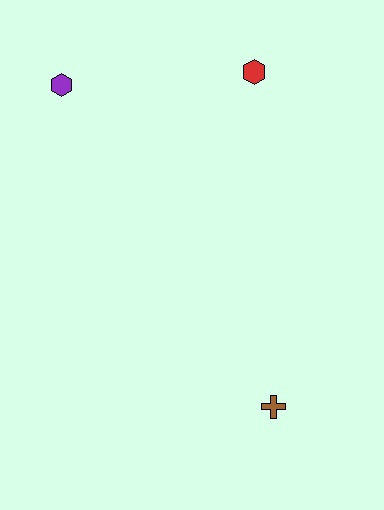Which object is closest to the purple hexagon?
The red hexagon is closest to the purple hexagon.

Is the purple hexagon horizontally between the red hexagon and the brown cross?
No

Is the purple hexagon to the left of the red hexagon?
Yes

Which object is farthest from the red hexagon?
The brown cross is farthest from the red hexagon.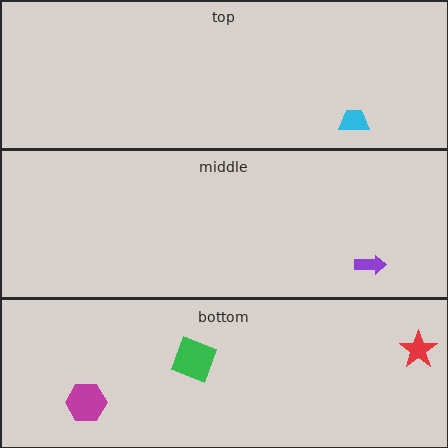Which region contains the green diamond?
The bottom region.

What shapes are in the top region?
The cyan trapezoid.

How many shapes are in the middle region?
1.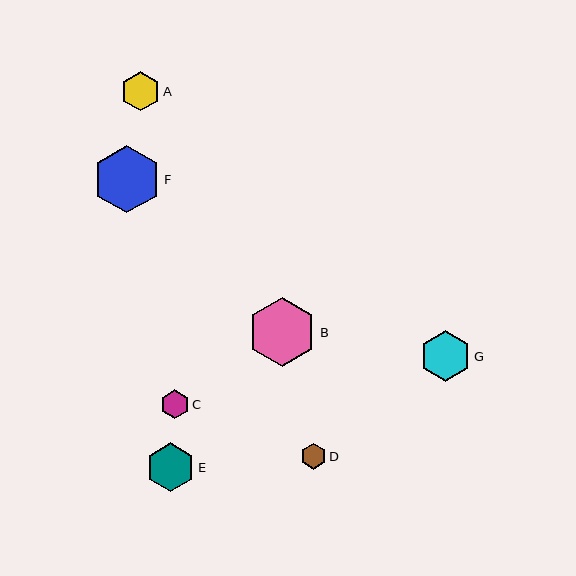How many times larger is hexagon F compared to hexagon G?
Hexagon F is approximately 1.3 times the size of hexagon G.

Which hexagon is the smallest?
Hexagon D is the smallest with a size of approximately 26 pixels.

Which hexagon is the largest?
Hexagon B is the largest with a size of approximately 69 pixels.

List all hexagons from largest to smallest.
From largest to smallest: B, F, G, E, A, C, D.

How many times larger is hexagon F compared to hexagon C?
Hexagon F is approximately 2.3 times the size of hexagon C.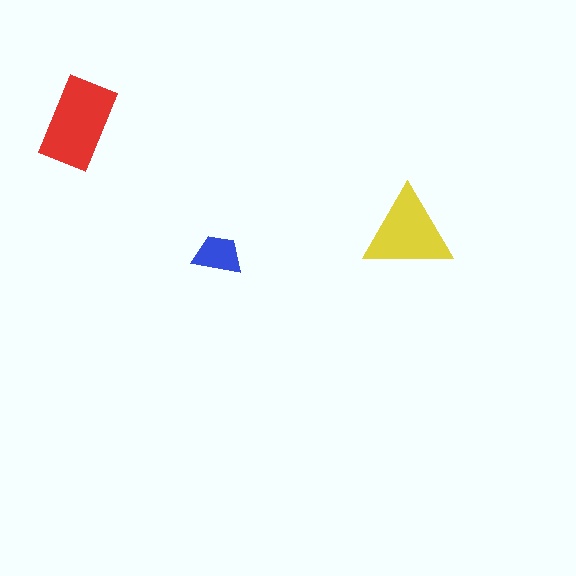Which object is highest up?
The red rectangle is topmost.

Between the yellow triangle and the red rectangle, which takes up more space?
The red rectangle.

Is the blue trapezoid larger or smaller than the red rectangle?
Smaller.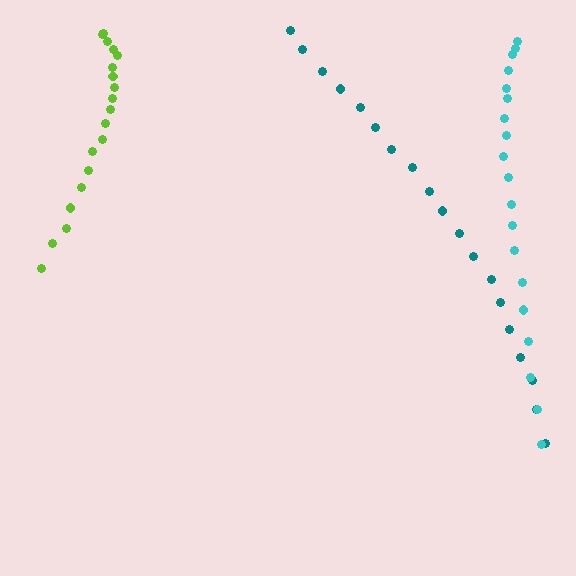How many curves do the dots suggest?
There are 3 distinct paths.